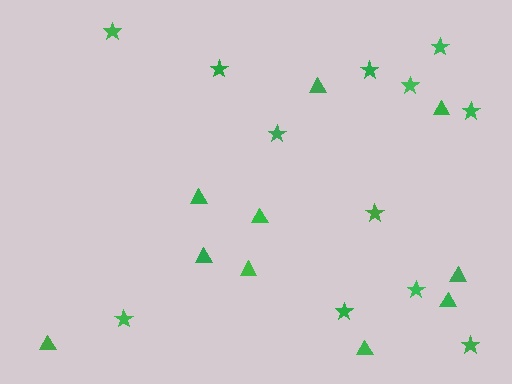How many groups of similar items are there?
There are 2 groups: one group of triangles (10) and one group of stars (12).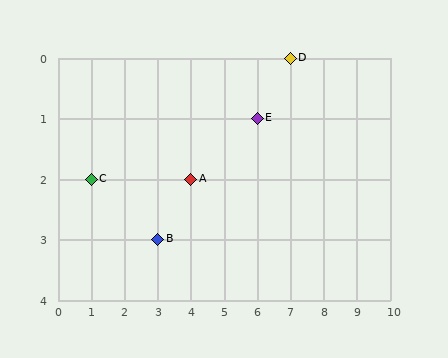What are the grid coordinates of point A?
Point A is at grid coordinates (4, 2).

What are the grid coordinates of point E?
Point E is at grid coordinates (6, 1).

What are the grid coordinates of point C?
Point C is at grid coordinates (1, 2).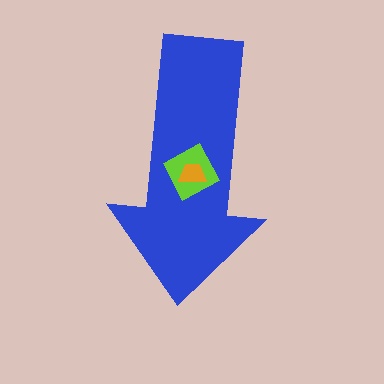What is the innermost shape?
The orange trapezoid.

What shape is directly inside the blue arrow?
The lime square.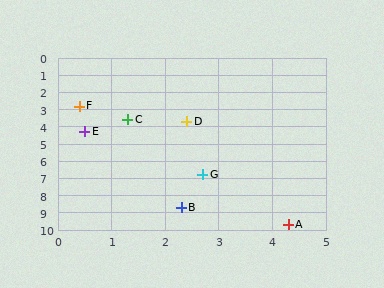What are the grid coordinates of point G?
Point G is at approximately (2.7, 6.8).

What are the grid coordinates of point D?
Point D is at approximately (2.4, 3.7).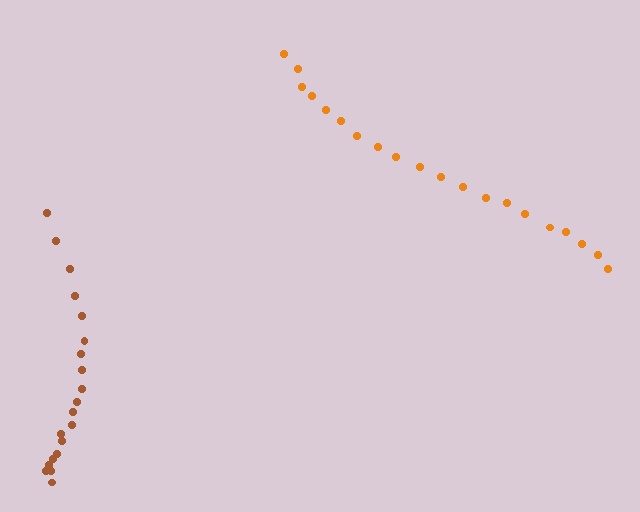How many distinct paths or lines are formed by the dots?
There are 2 distinct paths.